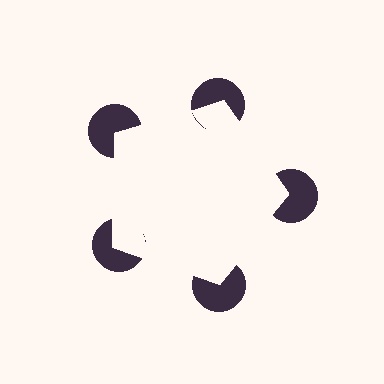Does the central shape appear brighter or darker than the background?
It typically appears slightly brighter than the background, even though no actual brightness change is drawn.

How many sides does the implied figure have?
5 sides.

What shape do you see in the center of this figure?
An illusory pentagon — its edges are inferred from the aligned wedge cuts in the pac-man discs, not physically drawn.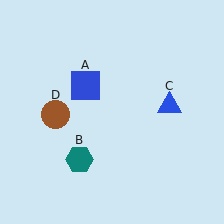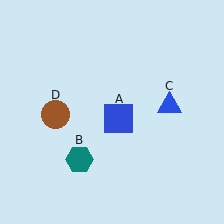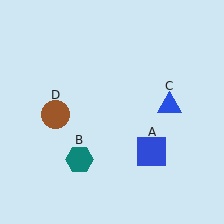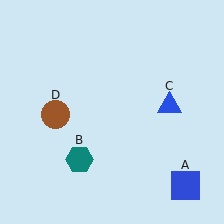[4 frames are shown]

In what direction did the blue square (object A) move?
The blue square (object A) moved down and to the right.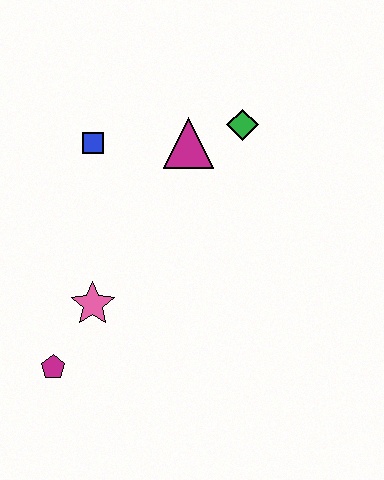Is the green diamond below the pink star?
No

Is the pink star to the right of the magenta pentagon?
Yes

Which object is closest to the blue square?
The magenta triangle is closest to the blue square.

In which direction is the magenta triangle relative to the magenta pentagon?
The magenta triangle is above the magenta pentagon.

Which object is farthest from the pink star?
The green diamond is farthest from the pink star.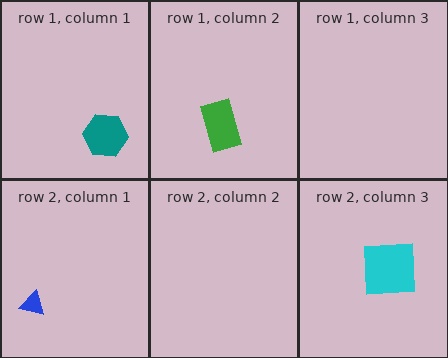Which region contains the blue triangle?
The row 2, column 1 region.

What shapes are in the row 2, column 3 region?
The cyan square.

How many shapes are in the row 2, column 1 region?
1.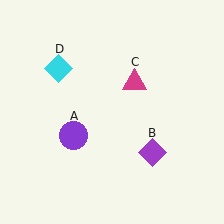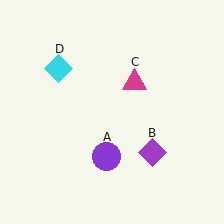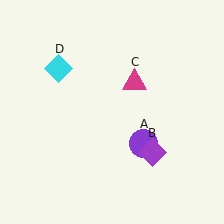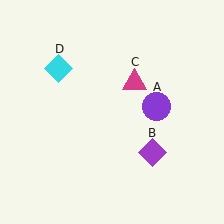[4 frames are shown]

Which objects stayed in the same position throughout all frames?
Purple diamond (object B) and magenta triangle (object C) and cyan diamond (object D) remained stationary.